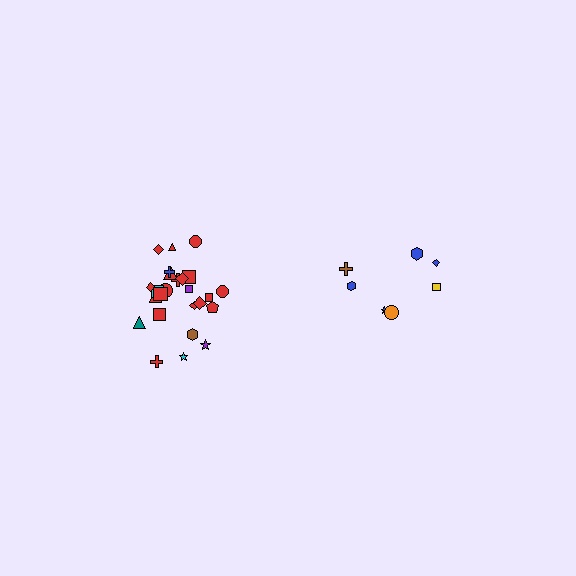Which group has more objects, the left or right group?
The left group.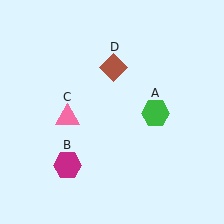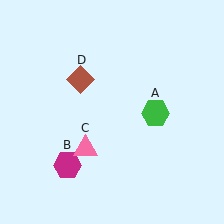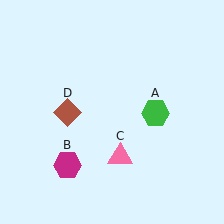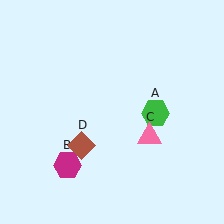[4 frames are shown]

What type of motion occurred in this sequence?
The pink triangle (object C), brown diamond (object D) rotated counterclockwise around the center of the scene.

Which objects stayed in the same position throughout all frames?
Green hexagon (object A) and magenta hexagon (object B) remained stationary.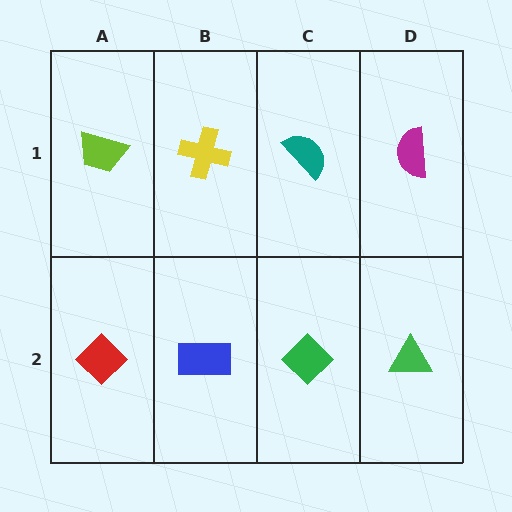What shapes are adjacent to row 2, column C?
A teal semicircle (row 1, column C), a blue rectangle (row 2, column B), a green triangle (row 2, column D).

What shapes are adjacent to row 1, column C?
A green diamond (row 2, column C), a yellow cross (row 1, column B), a magenta semicircle (row 1, column D).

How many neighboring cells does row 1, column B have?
3.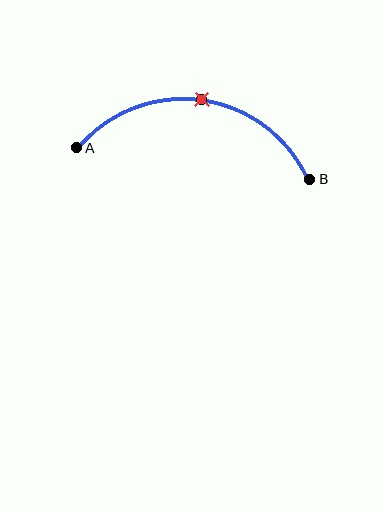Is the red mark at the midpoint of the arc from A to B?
Yes. The red mark lies on the arc at equal arc-length from both A and B — it is the arc midpoint.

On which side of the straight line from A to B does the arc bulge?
The arc bulges above the straight line connecting A and B.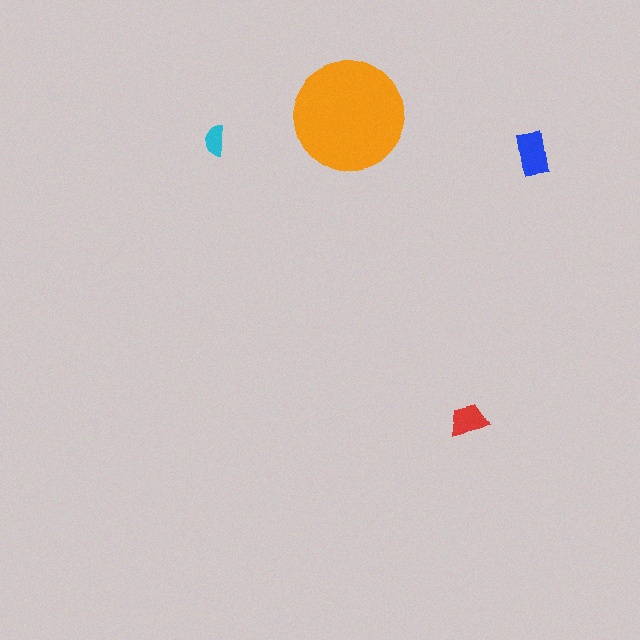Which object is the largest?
The orange circle.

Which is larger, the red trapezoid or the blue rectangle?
The blue rectangle.